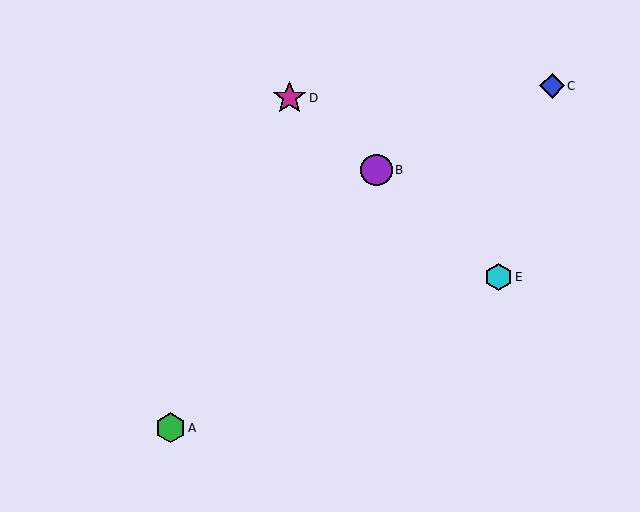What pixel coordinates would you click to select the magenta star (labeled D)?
Click at (290, 98) to select the magenta star D.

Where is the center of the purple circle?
The center of the purple circle is at (377, 170).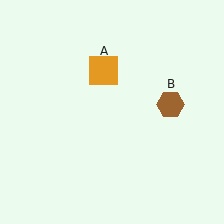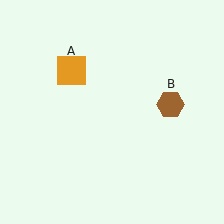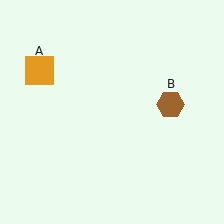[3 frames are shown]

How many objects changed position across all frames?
1 object changed position: orange square (object A).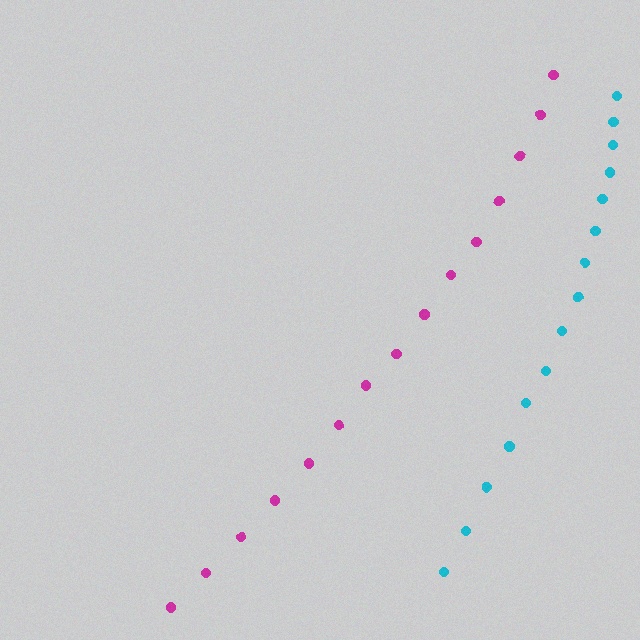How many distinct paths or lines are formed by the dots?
There are 2 distinct paths.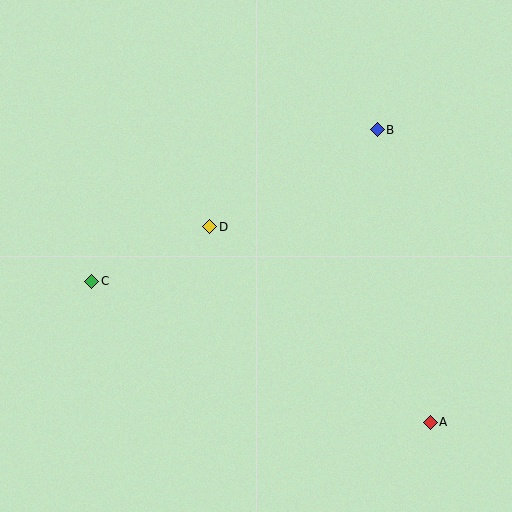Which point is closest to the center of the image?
Point D at (210, 227) is closest to the center.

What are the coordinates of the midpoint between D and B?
The midpoint between D and B is at (294, 178).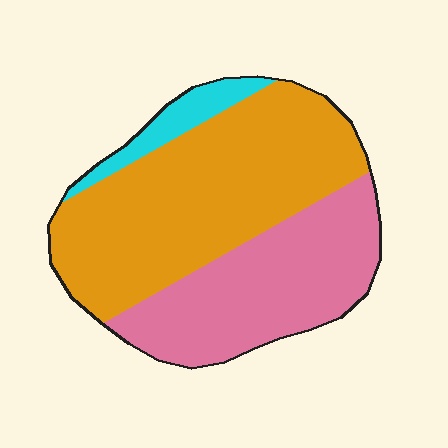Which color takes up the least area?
Cyan, at roughly 10%.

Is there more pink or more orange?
Orange.